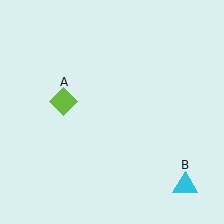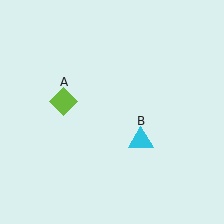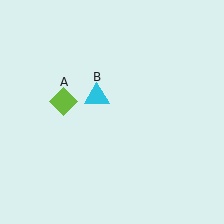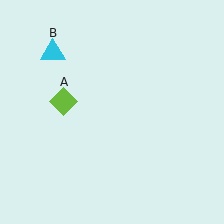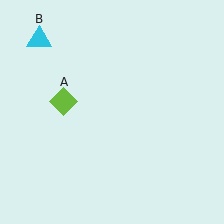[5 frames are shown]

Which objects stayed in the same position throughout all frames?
Lime diamond (object A) remained stationary.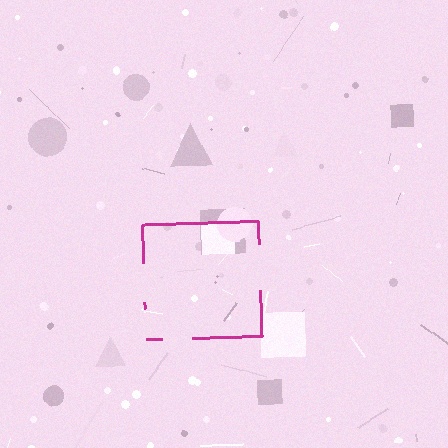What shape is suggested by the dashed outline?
The dashed outline suggests a square.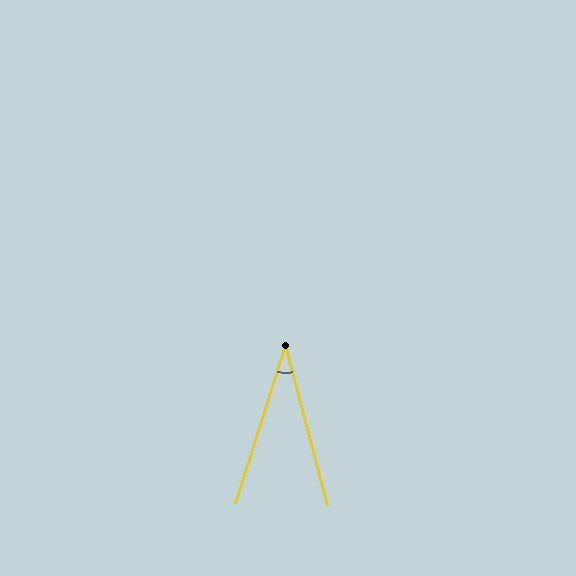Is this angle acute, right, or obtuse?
It is acute.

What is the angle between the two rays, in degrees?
Approximately 32 degrees.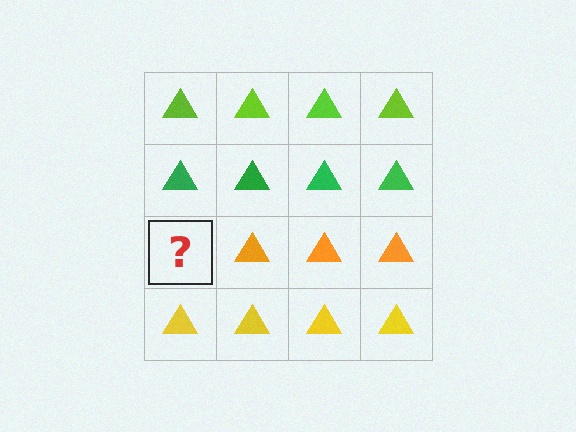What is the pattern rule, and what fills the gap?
The rule is that each row has a consistent color. The gap should be filled with an orange triangle.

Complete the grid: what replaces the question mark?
The question mark should be replaced with an orange triangle.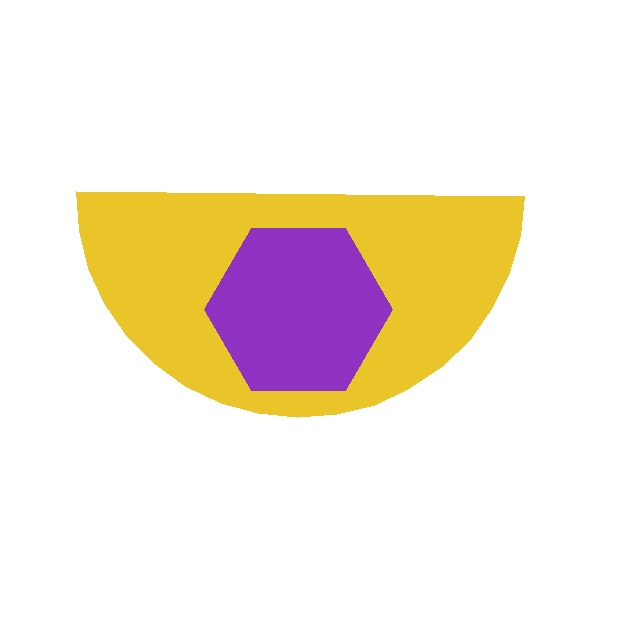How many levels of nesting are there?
2.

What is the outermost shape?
The yellow semicircle.